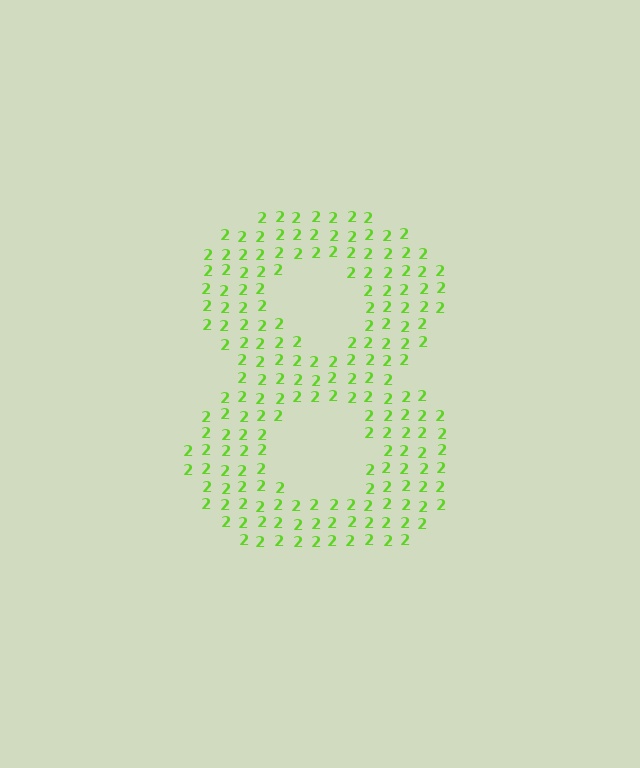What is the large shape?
The large shape is the digit 8.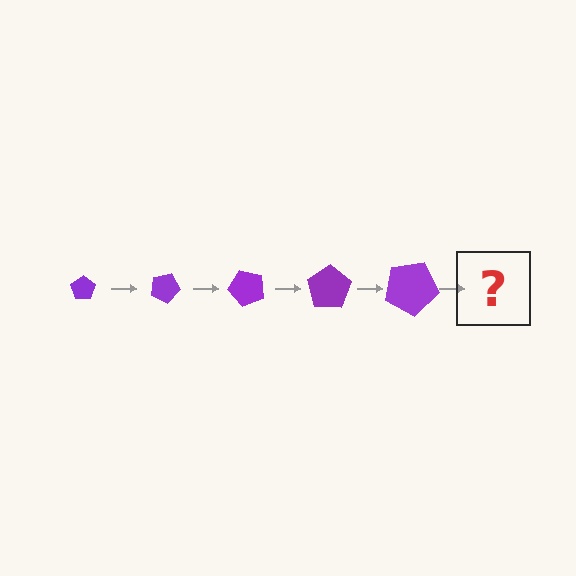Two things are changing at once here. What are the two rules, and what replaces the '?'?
The two rules are that the pentagon grows larger each step and it rotates 25 degrees each step. The '?' should be a pentagon, larger than the previous one and rotated 125 degrees from the start.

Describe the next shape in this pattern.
It should be a pentagon, larger than the previous one and rotated 125 degrees from the start.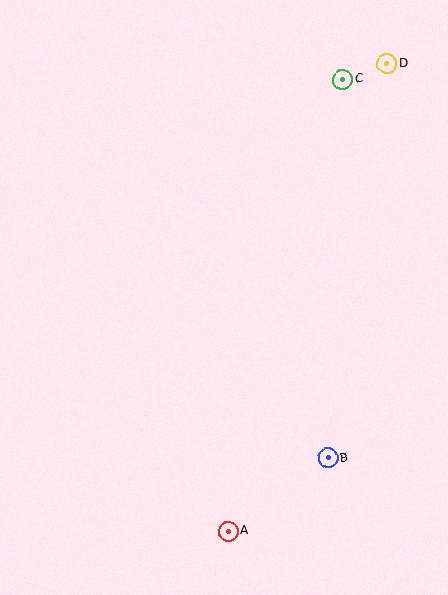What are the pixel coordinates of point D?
Point D is at (387, 64).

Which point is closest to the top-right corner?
Point D is closest to the top-right corner.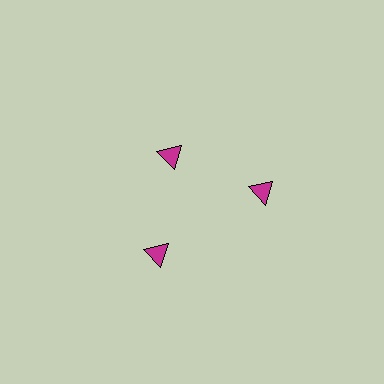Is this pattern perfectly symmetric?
No. The 3 magenta triangles are arranged in a ring, but one element near the 11 o'clock position is pulled inward toward the center, breaking the 3-fold rotational symmetry.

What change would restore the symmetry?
The symmetry would be restored by moving it outward, back onto the ring so that all 3 triangles sit at equal angles and equal distance from the center.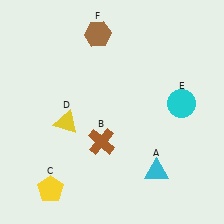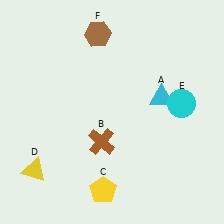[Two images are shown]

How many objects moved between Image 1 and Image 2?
3 objects moved between the two images.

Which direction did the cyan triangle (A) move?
The cyan triangle (A) moved up.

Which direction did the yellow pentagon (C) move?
The yellow pentagon (C) moved right.